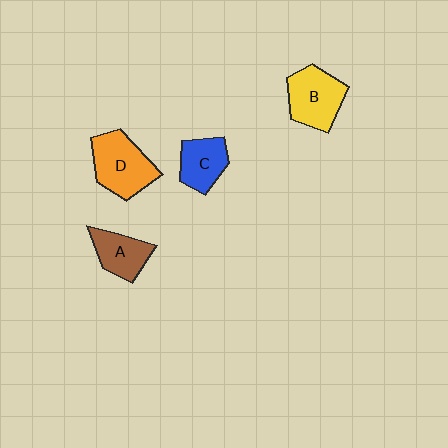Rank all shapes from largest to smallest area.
From largest to smallest: D (orange), B (yellow), A (brown), C (blue).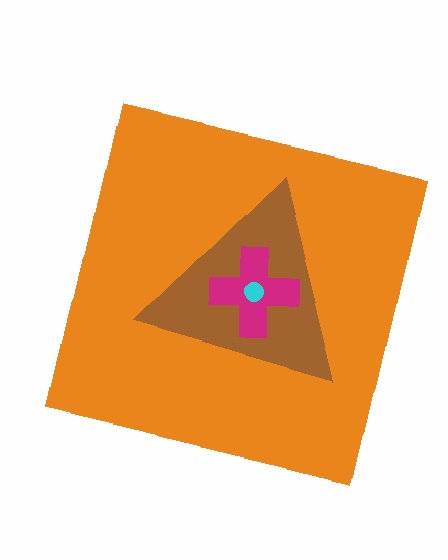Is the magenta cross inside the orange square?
Yes.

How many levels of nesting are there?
4.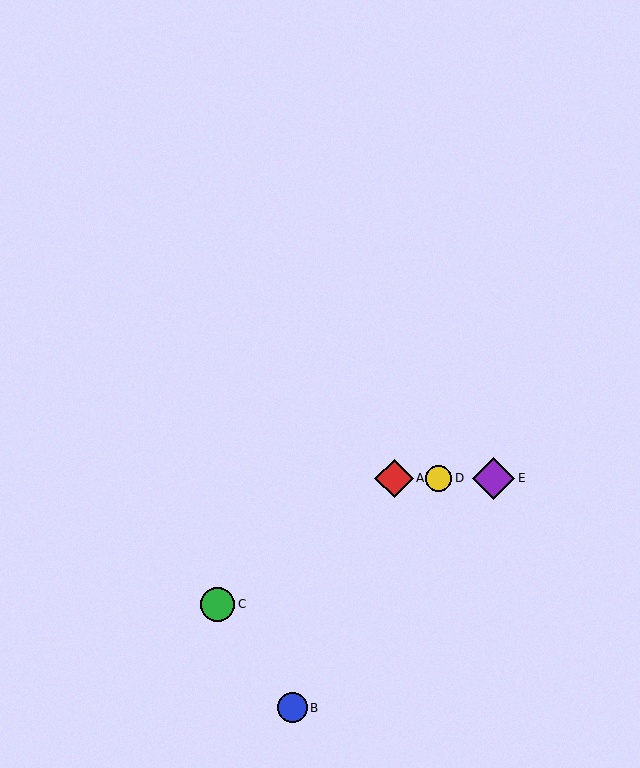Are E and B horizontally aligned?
No, E is at y≈478 and B is at y≈708.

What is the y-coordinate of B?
Object B is at y≈708.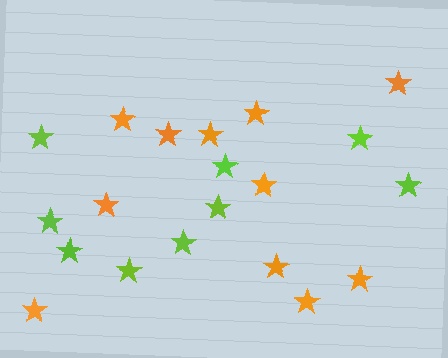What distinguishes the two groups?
There are 2 groups: one group of orange stars (11) and one group of lime stars (9).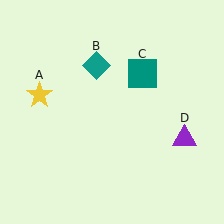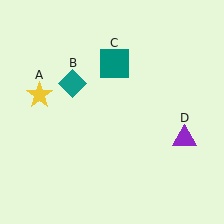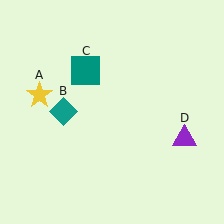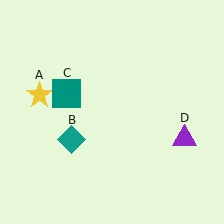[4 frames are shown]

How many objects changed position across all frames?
2 objects changed position: teal diamond (object B), teal square (object C).